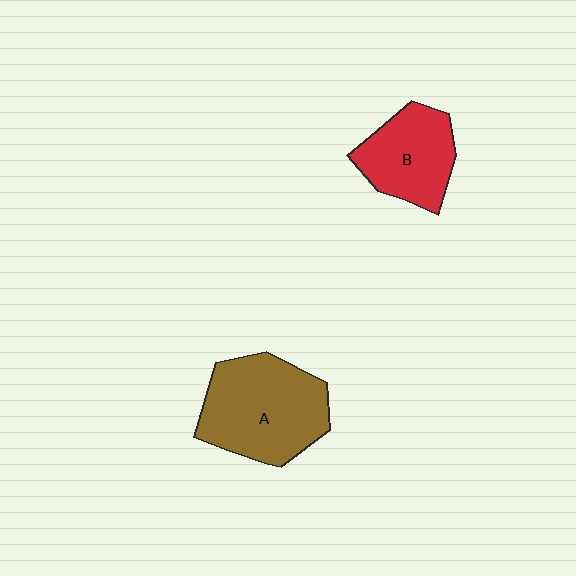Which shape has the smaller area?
Shape B (red).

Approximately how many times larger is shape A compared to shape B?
Approximately 1.5 times.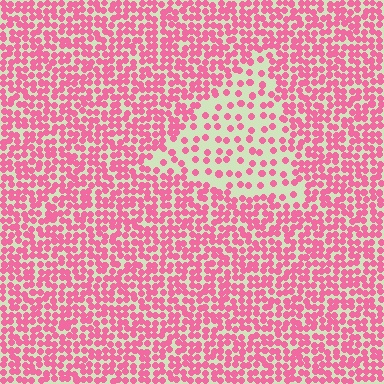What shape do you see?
I see a triangle.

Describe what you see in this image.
The image contains small pink elements arranged at two different densities. A triangle-shaped region is visible where the elements are less densely packed than the surrounding area.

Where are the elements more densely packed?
The elements are more densely packed outside the triangle boundary.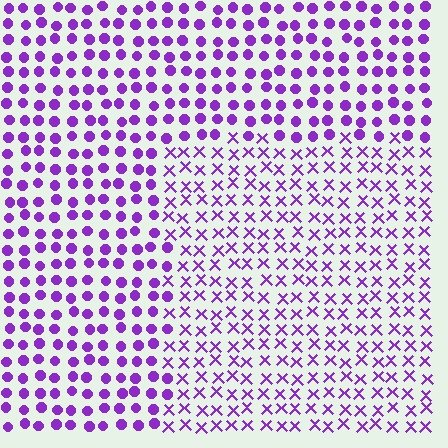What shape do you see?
I see a rectangle.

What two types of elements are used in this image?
The image uses X marks inside the rectangle region and circles outside it.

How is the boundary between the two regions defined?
The boundary is defined by a change in element shape: X marks inside vs. circles outside. All elements share the same color and spacing.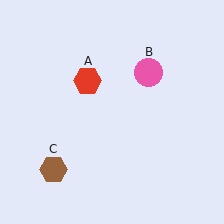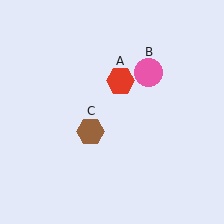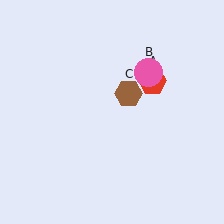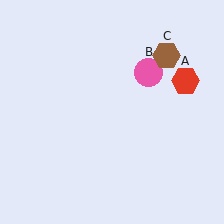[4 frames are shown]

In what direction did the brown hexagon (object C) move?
The brown hexagon (object C) moved up and to the right.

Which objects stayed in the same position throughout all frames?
Pink circle (object B) remained stationary.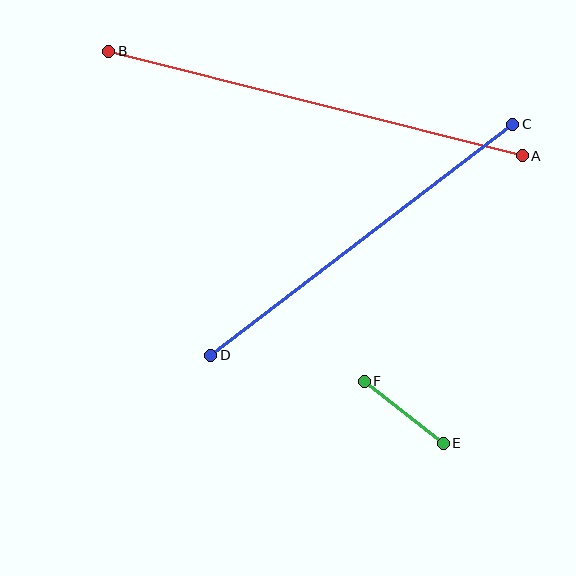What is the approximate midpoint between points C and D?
The midpoint is at approximately (362, 240) pixels.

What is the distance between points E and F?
The distance is approximately 100 pixels.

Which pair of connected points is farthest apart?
Points A and B are farthest apart.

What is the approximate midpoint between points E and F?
The midpoint is at approximately (404, 412) pixels.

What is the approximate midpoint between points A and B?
The midpoint is at approximately (315, 103) pixels.